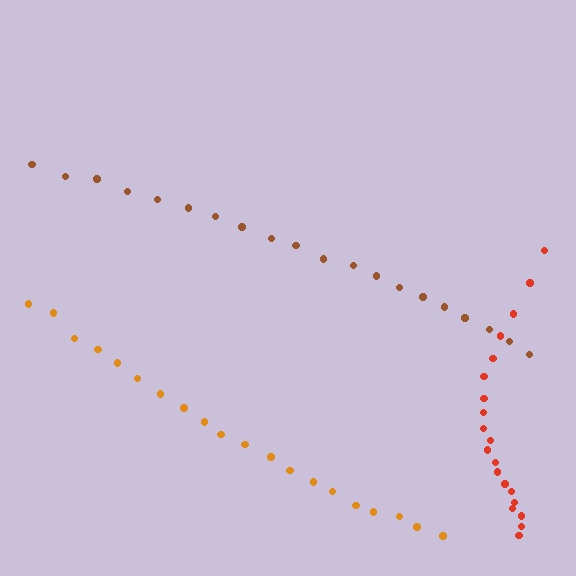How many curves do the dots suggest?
There are 3 distinct paths.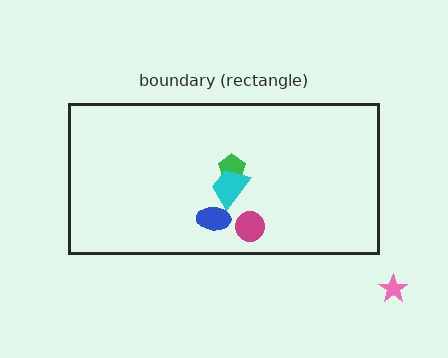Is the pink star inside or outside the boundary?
Outside.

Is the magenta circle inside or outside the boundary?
Inside.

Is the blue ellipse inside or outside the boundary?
Inside.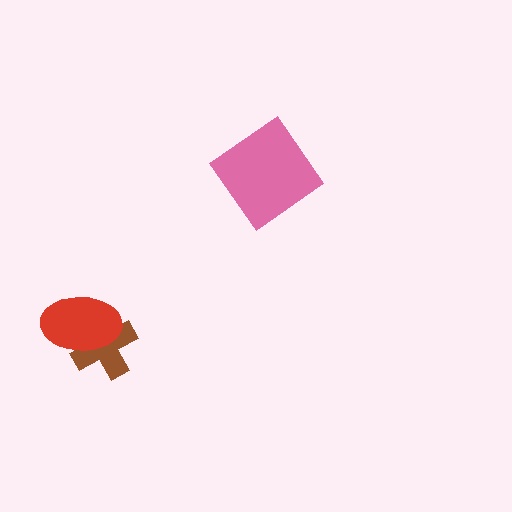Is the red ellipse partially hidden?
No, no other shape covers it.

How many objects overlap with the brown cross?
1 object overlaps with the brown cross.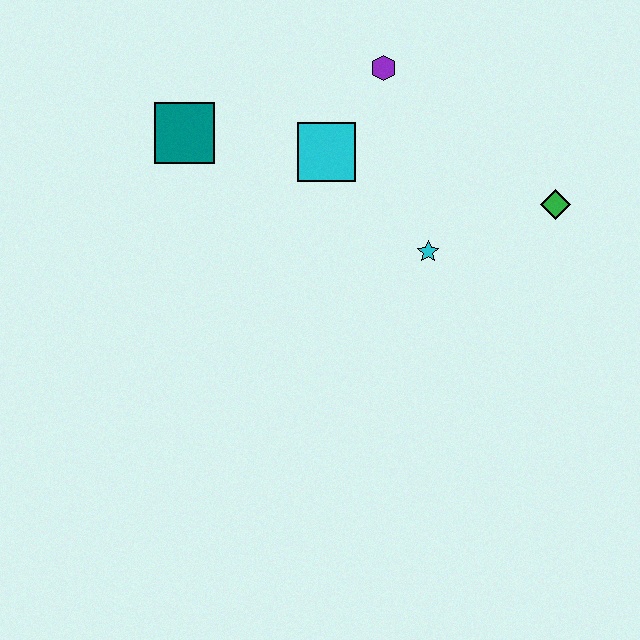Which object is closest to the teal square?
The cyan square is closest to the teal square.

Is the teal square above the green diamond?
Yes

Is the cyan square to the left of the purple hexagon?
Yes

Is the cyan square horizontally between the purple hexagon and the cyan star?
No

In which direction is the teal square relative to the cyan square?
The teal square is to the left of the cyan square.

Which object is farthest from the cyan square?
The green diamond is farthest from the cyan square.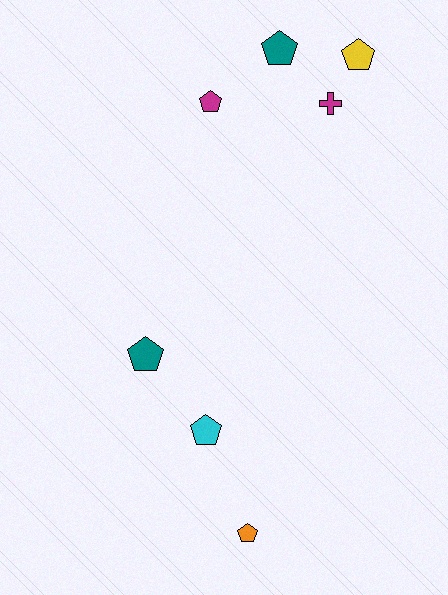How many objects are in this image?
There are 7 objects.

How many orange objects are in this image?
There is 1 orange object.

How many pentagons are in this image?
There are 6 pentagons.